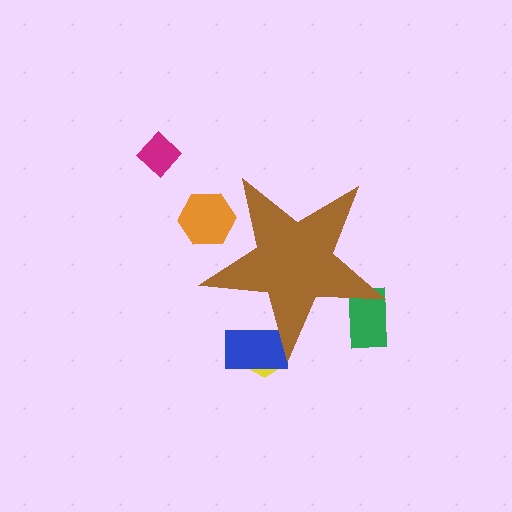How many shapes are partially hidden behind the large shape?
4 shapes are partially hidden.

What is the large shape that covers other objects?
A brown star.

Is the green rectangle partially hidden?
Yes, the green rectangle is partially hidden behind the brown star.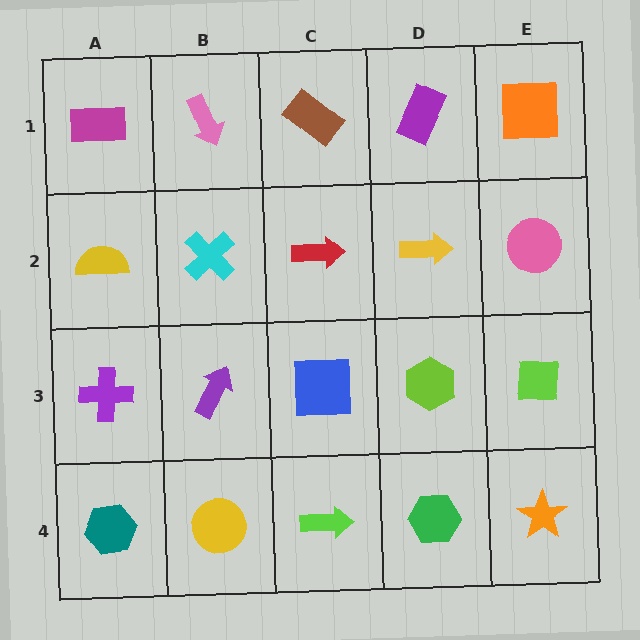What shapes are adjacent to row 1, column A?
A yellow semicircle (row 2, column A), a pink arrow (row 1, column B).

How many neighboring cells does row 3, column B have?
4.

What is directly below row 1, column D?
A yellow arrow.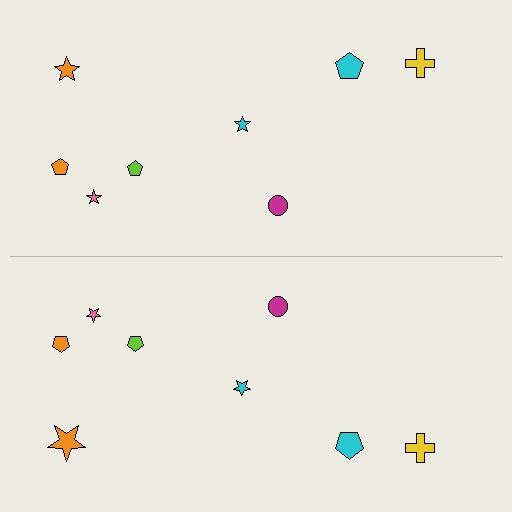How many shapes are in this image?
There are 16 shapes in this image.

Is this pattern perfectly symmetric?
No, the pattern is not perfectly symmetric. The orange star on the bottom side has a different size than its mirror counterpart.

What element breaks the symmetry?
The orange star on the bottom side has a different size than its mirror counterpart.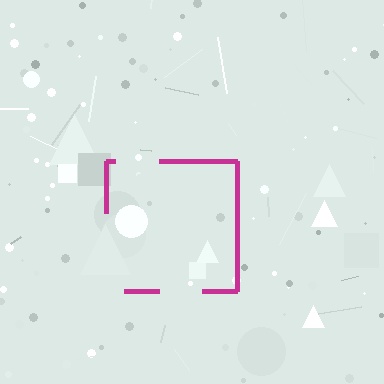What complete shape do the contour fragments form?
The contour fragments form a square.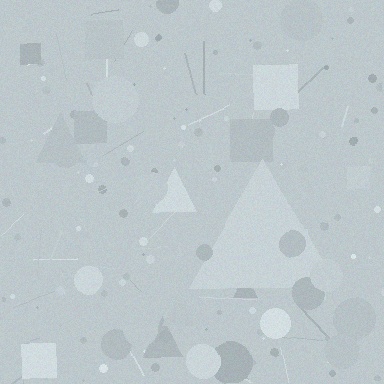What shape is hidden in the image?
A triangle is hidden in the image.